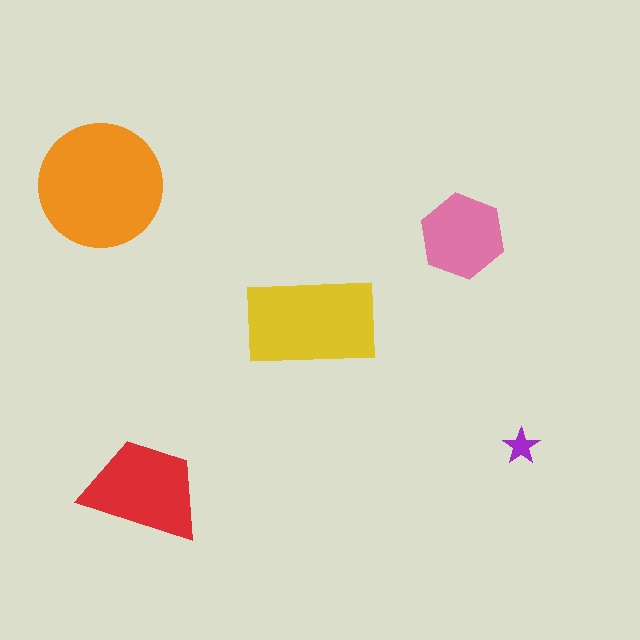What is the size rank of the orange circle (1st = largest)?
1st.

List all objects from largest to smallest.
The orange circle, the yellow rectangle, the red trapezoid, the pink hexagon, the purple star.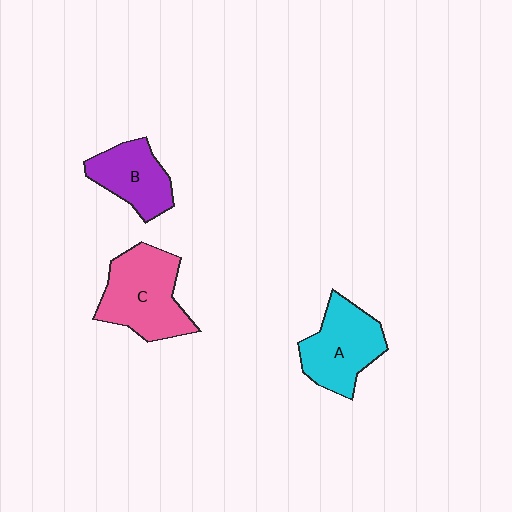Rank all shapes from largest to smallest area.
From largest to smallest: C (pink), A (cyan), B (purple).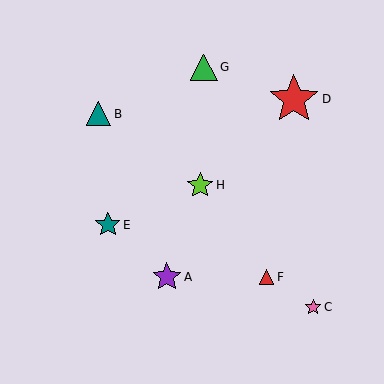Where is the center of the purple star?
The center of the purple star is at (167, 277).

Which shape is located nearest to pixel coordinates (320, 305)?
The pink star (labeled C) at (313, 307) is nearest to that location.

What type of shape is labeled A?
Shape A is a purple star.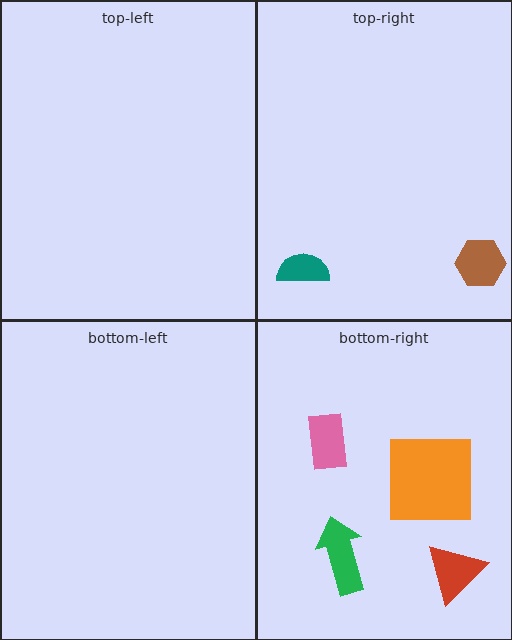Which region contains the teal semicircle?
The top-right region.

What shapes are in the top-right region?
The brown hexagon, the teal semicircle.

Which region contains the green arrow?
The bottom-right region.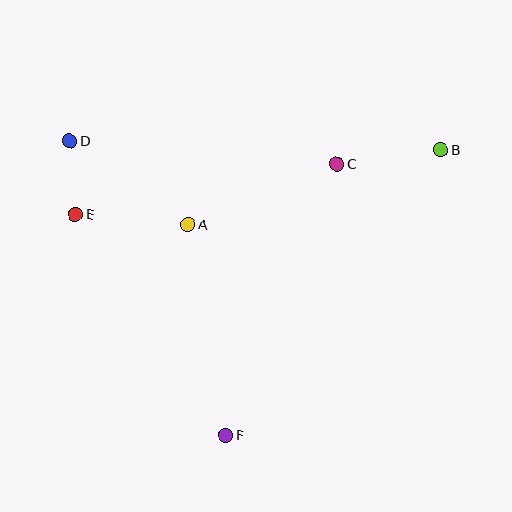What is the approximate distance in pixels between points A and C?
The distance between A and C is approximately 160 pixels.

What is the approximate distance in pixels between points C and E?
The distance between C and E is approximately 266 pixels.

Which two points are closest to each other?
Points D and E are closest to each other.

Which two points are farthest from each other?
Points B and D are farthest from each other.